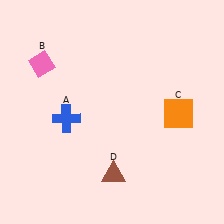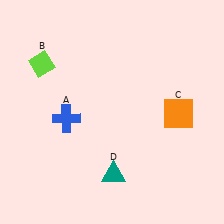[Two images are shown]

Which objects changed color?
B changed from pink to lime. D changed from brown to teal.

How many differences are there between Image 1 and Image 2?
There are 2 differences between the two images.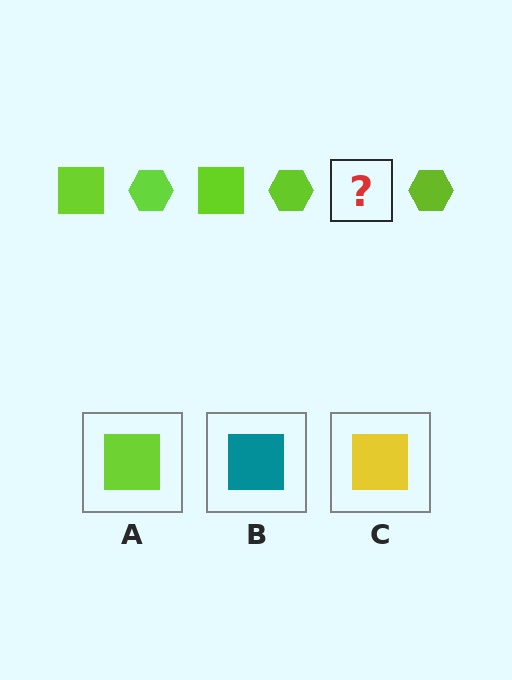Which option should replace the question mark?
Option A.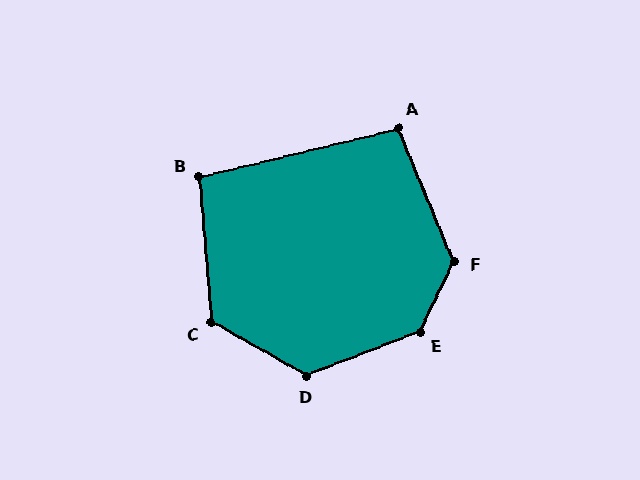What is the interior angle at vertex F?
Approximately 131 degrees (obtuse).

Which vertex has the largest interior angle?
E, at approximately 137 degrees.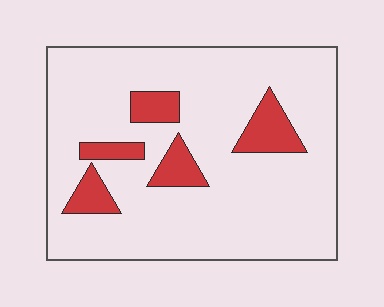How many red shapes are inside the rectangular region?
5.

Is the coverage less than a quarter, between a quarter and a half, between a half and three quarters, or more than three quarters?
Less than a quarter.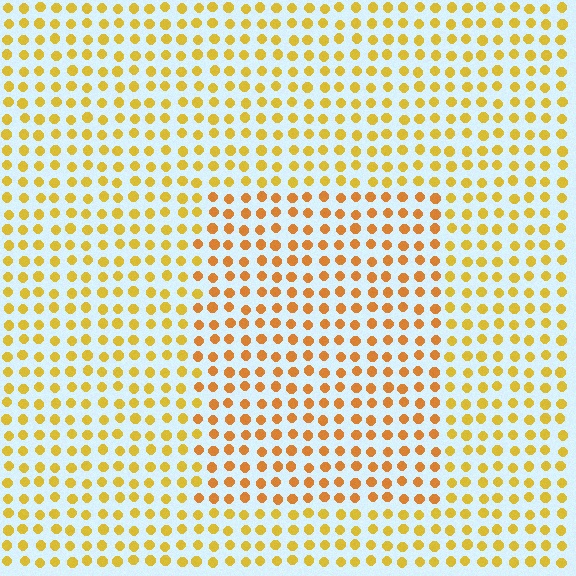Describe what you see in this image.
The image is filled with small yellow elements in a uniform arrangement. A rectangle-shaped region is visible where the elements are tinted to a slightly different hue, forming a subtle color boundary.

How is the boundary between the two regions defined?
The boundary is defined purely by a slight shift in hue (about 21 degrees). Spacing, size, and orientation are identical on both sides.